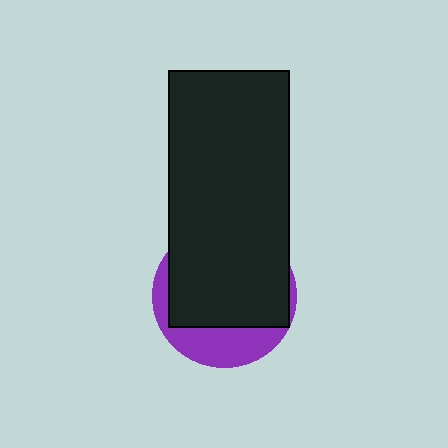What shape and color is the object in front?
The object in front is a black rectangle.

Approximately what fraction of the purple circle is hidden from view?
Roughly 70% of the purple circle is hidden behind the black rectangle.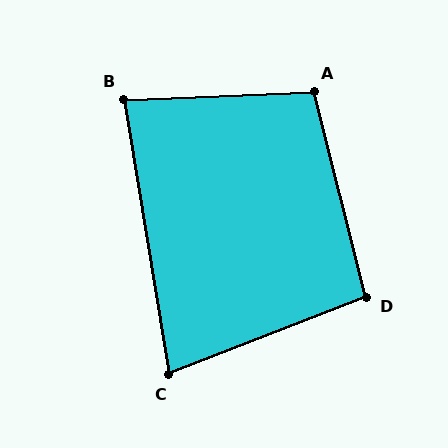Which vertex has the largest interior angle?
A, at approximately 102 degrees.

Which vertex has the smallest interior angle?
C, at approximately 78 degrees.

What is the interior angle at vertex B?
Approximately 83 degrees (acute).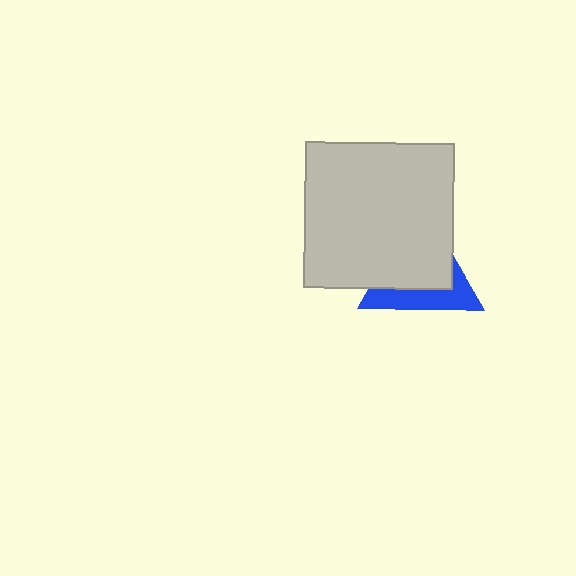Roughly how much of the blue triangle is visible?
A small part of it is visible (roughly 38%).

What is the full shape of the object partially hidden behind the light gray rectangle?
The partially hidden object is a blue triangle.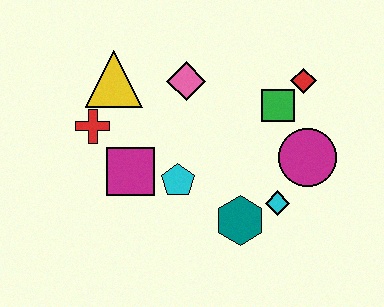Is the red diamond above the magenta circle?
Yes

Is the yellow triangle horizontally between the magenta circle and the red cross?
Yes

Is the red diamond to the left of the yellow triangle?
No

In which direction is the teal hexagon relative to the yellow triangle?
The teal hexagon is below the yellow triangle.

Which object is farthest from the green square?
The red cross is farthest from the green square.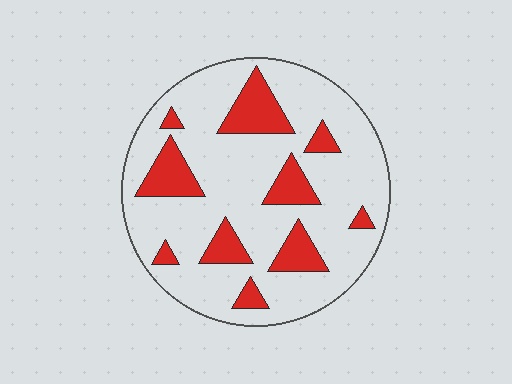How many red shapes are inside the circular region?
10.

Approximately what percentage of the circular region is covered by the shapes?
Approximately 20%.